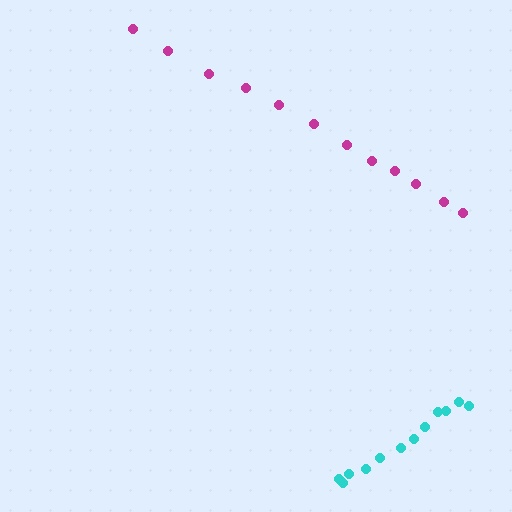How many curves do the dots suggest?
There are 2 distinct paths.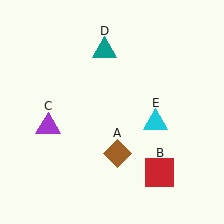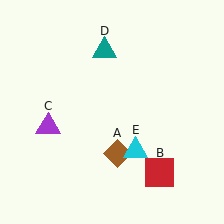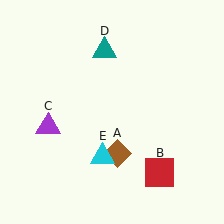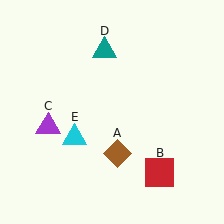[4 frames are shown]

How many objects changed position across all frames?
1 object changed position: cyan triangle (object E).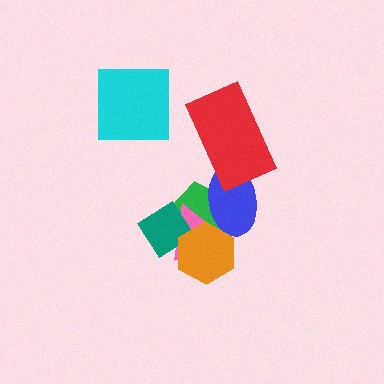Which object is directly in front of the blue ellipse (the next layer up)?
The pink triangle is directly in front of the blue ellipse.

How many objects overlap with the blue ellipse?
4 objects overlap with the blue ellipse.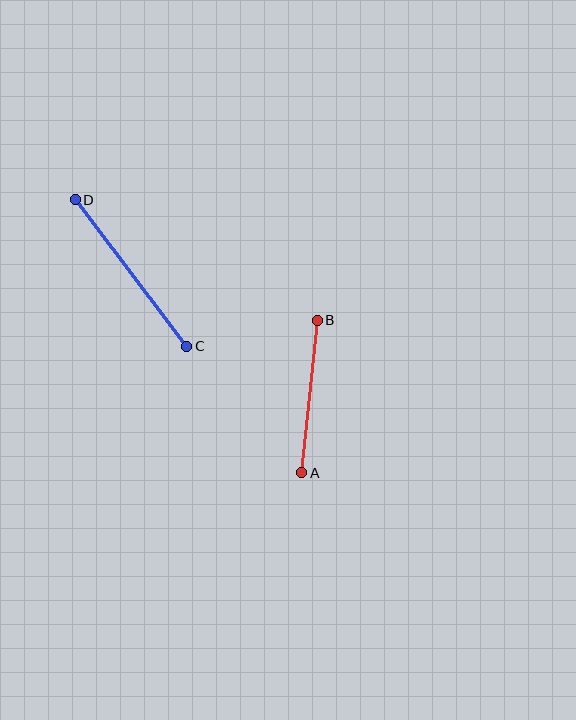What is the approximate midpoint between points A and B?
The midpoint is at approximately (310, 396) pixels.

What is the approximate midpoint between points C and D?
The midpoint is at approximately (131, 273) pixels.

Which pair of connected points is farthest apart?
Points C and D are farthest apart.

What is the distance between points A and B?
The distance is approximately 153 pixels.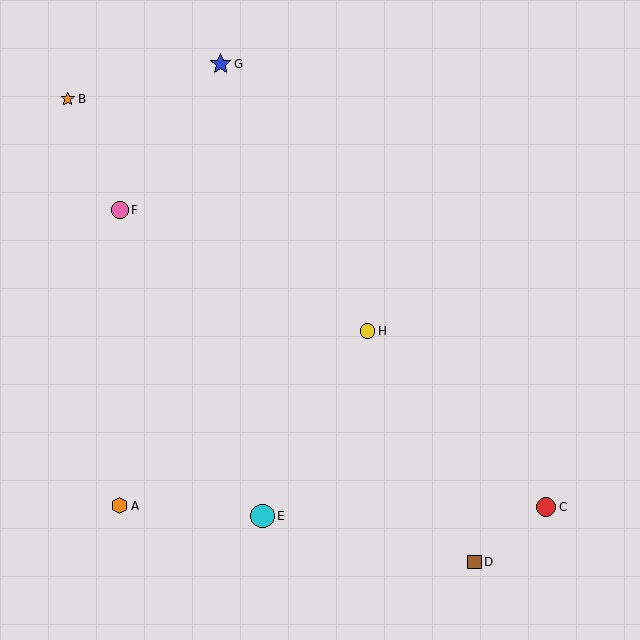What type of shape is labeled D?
Shape D is a brown square.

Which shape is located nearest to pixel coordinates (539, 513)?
The red circle (labeled C) at (546, 507) is nearest to that location.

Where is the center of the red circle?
The center of the red circle is at (546, 507).